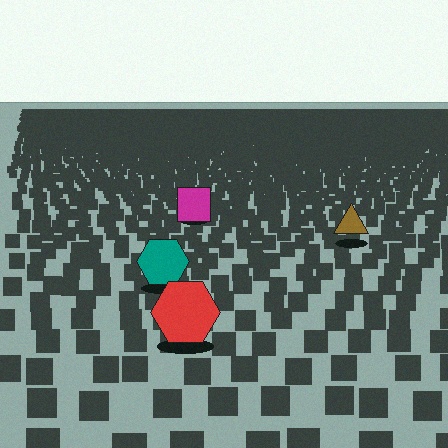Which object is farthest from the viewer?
The magenta square is farthest from the viewer. It appears smaller and the ground texture around it is denser.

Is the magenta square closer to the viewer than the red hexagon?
No. The red hexagon is closer — you can tell from the texture gradient: the ground texture is coarser near it.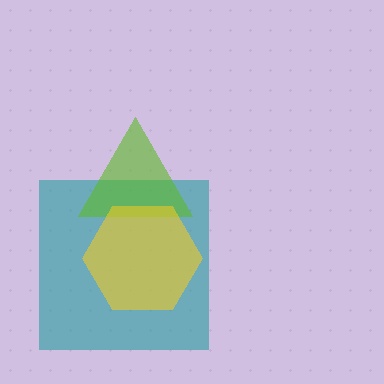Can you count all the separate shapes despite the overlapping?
Yes, there are 3 separate shapes.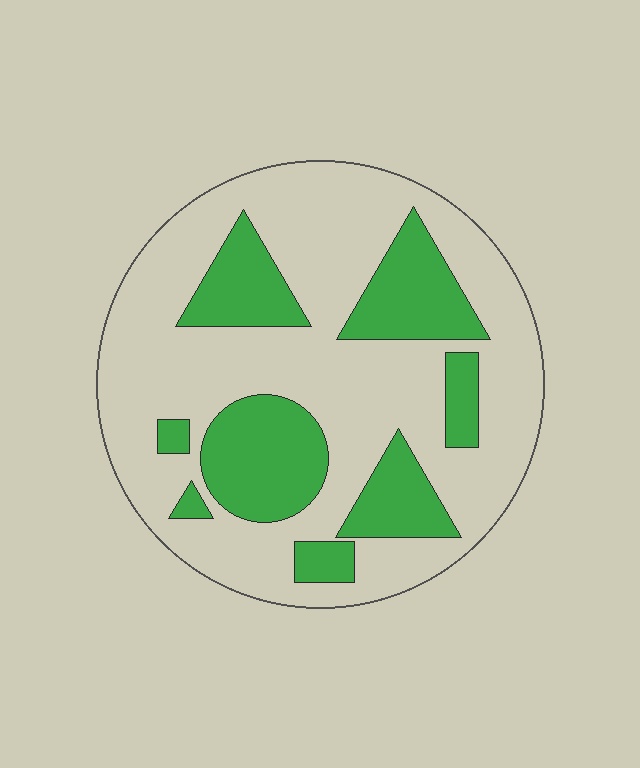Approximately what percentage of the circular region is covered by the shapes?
Approximately 30%.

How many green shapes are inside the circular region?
8.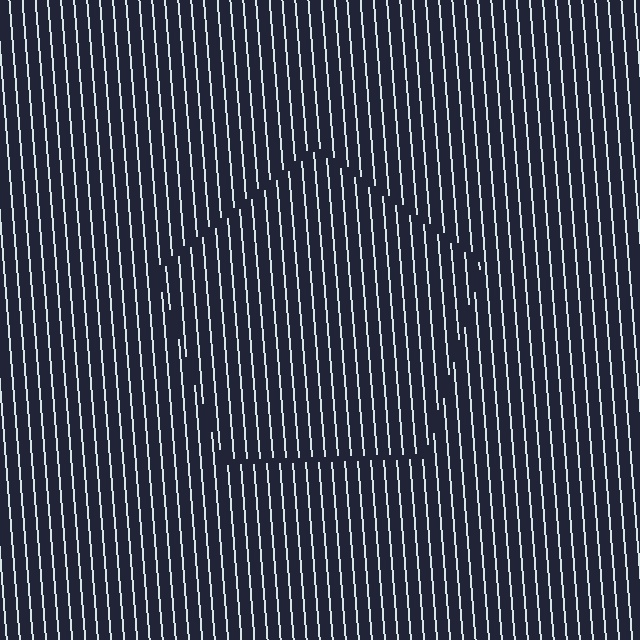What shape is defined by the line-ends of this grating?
An illusory pentagon. The interior of the shape contains the same grating, shifted by half a period — the contour is defined by the phase discontinuity where line-ends from the inner and outer gratings abut.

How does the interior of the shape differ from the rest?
The interior of the shape contains the same grating, shifted by half a period — the contour is defined by the phase discontinuity where line-ends from the inner and outer gratings abut.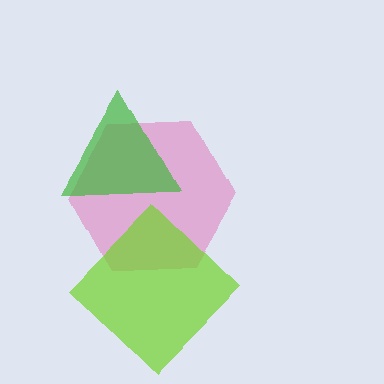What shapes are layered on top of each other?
The layered shapes are: a pink hexagon, a lime diamond, a green triangle.